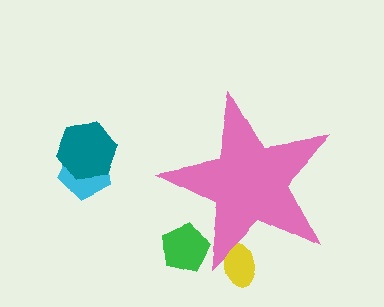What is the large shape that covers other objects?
A pink star.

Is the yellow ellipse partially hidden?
Yes, the yellow ellipse is partially hidden behind the pink star.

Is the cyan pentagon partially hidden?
No, the cyan pentagon is fully visible.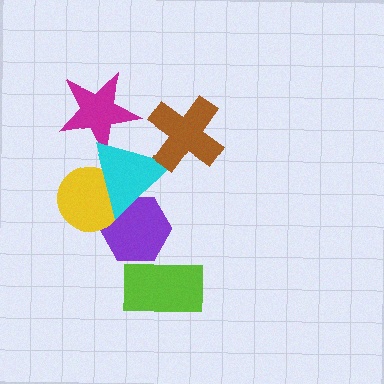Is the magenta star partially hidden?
Yes, it is partially covered by another shape.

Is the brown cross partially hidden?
No, no other shape covers it.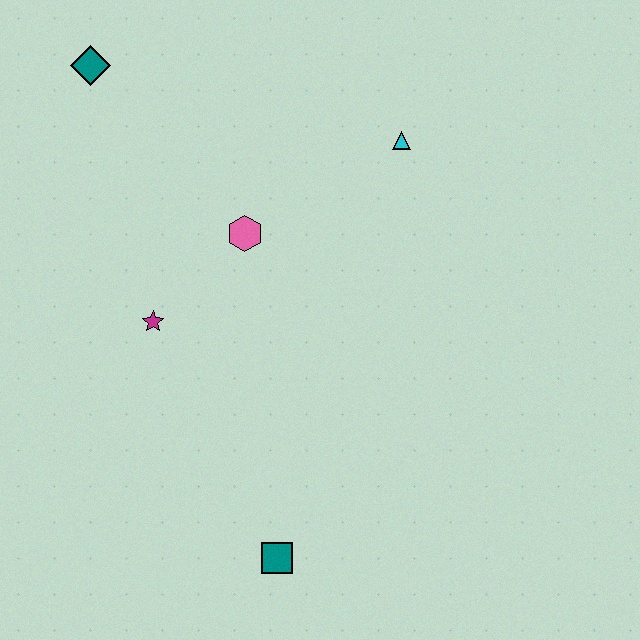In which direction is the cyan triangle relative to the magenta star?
The cyan triangle is to the right of the magenta star.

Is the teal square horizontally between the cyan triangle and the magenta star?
Yes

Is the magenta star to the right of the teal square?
No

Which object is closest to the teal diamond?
The pink hexagon is closest to the teal diamond.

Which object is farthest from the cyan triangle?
The teal square is farthest from the cyan triangle.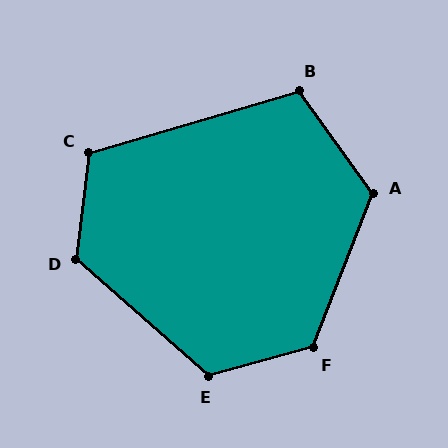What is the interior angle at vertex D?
Approximately 124 degrees (obtuse).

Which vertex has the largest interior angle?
F, at approximately 126 degrees.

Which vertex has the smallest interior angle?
B, at approximately 110 degrees.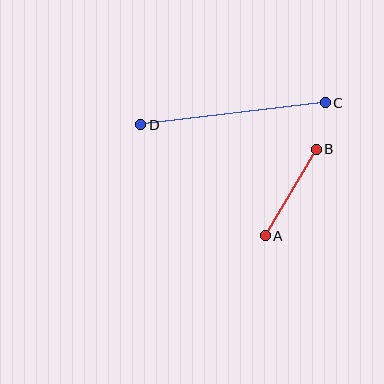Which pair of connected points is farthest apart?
Points C and D are farthest apart.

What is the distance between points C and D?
The distance is approximately 186 pixels.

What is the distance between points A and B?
The distance is approximately 100 pixels.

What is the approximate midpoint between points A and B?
The midpoint is at approximately (291, 193) pixels.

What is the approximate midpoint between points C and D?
The midpoint is at approximately (233, 114) pixels.